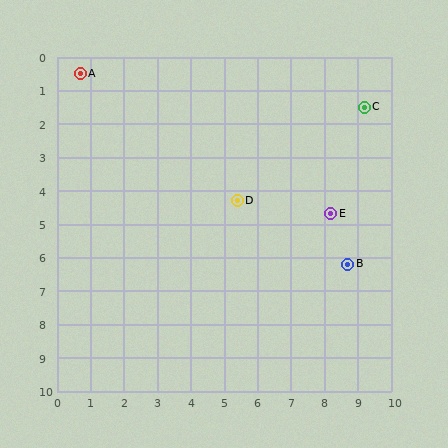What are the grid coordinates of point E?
Point E is at approximately (8.2, 4.7).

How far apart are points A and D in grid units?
Points A and D are about 6.0 grid units apart.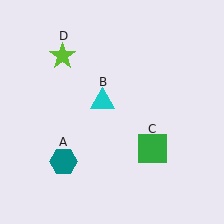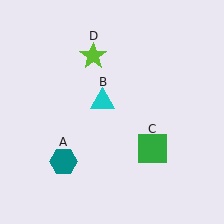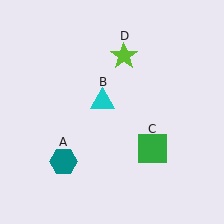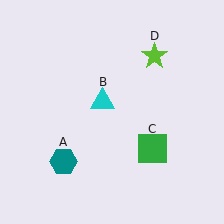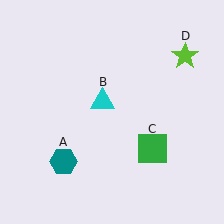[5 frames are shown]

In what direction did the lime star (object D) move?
The lime star (object D) moved right.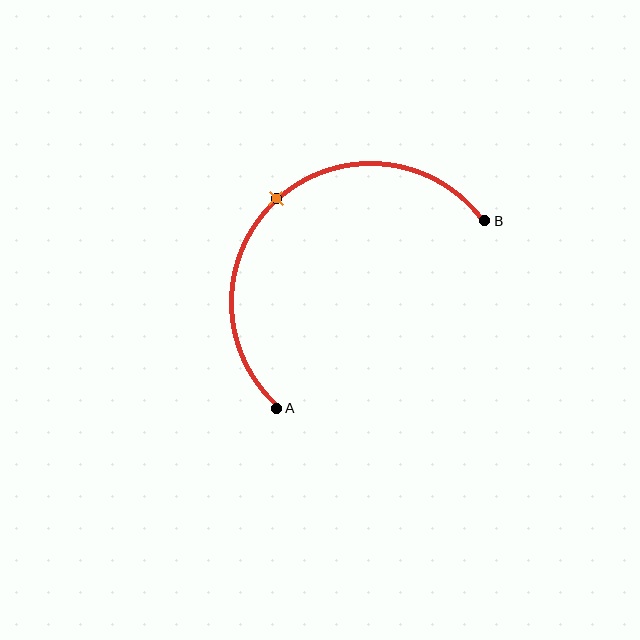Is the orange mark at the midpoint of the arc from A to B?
Yes. The orange mark lies on the arc at equal arc-length from both A and B — it is the arc midpoint.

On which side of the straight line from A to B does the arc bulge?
The arc bulges above and to the left of the straight line connecting A and B.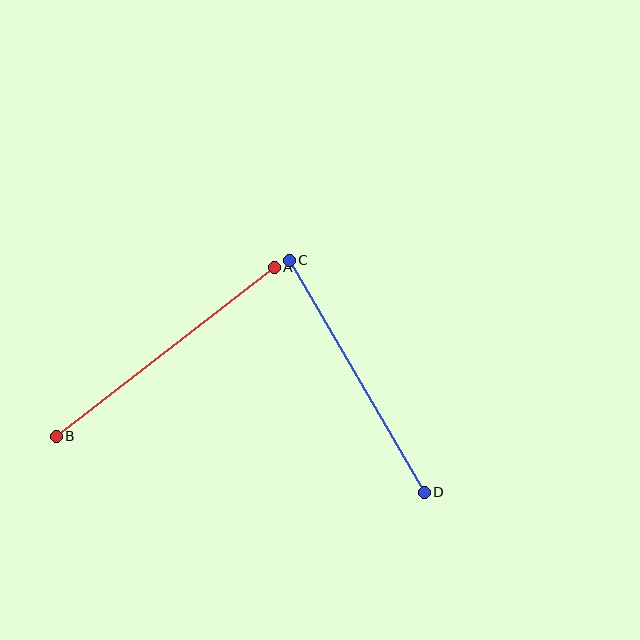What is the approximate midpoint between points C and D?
The midpoint is at approximately (357, 376) pixels.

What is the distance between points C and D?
The distance is approximately 268 pixels.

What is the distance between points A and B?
The distance is approximately 276 pixels.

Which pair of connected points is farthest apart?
Points A and B are farthest apart.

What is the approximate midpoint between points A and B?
The midpoint is at approximately (165, 352) pixels.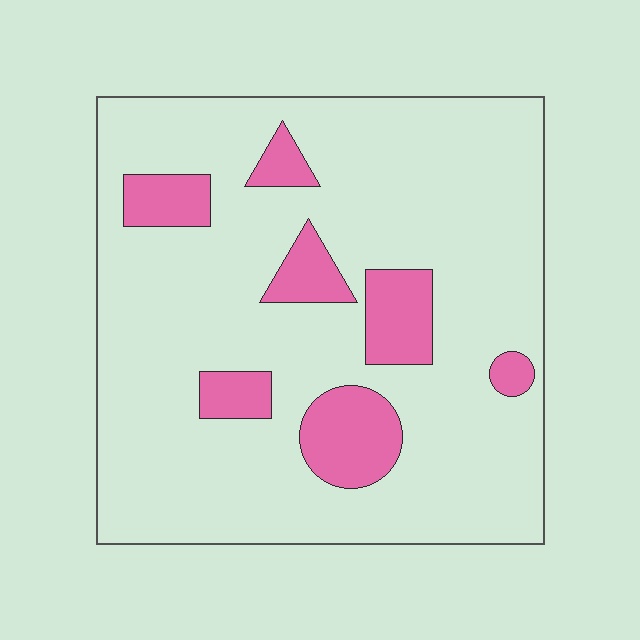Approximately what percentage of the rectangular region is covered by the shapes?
Approximately 15%.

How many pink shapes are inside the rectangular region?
7.